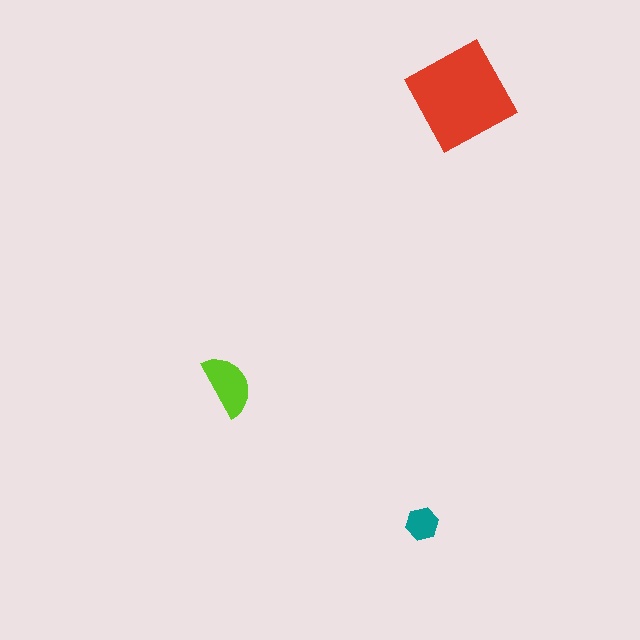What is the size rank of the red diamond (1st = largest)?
1st.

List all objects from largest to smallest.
The red diamond, the lime semicircle, the teal hexagon.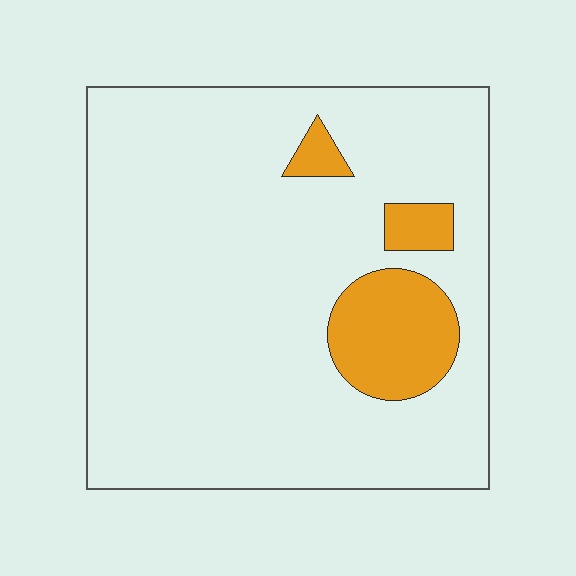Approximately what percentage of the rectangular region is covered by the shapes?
Approximately 10%.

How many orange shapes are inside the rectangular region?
3.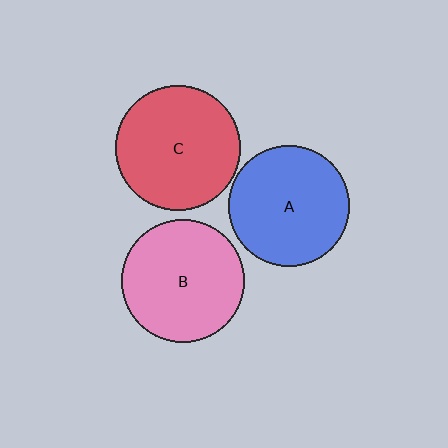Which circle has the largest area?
Circle C (red).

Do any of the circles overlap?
No, none of the circles overlap.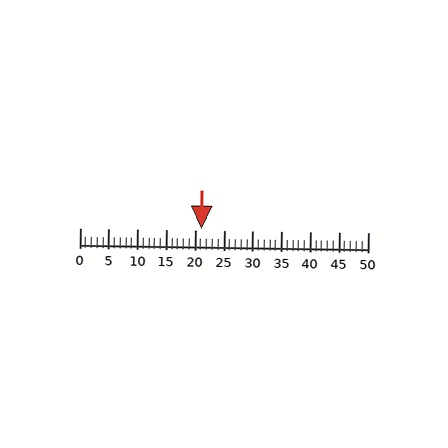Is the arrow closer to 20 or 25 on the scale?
The arrow is closer to 20.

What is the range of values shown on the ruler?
The ruler shows values from 0 to 50.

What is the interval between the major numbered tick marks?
The major tick marks are spaced 5 units apart.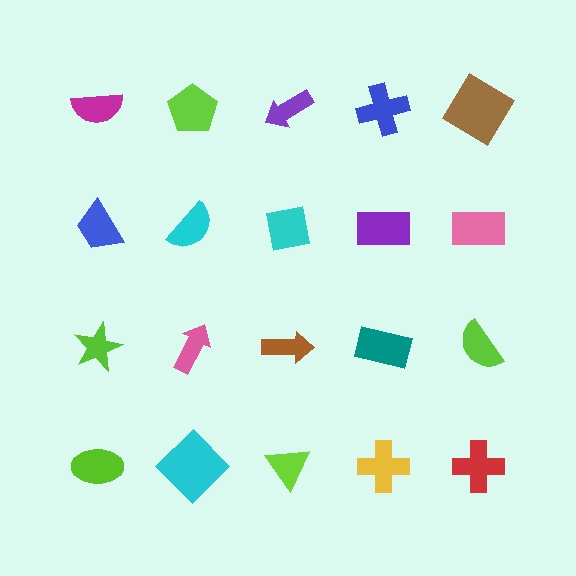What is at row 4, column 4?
A yellow cross.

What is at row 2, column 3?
A cyan square.